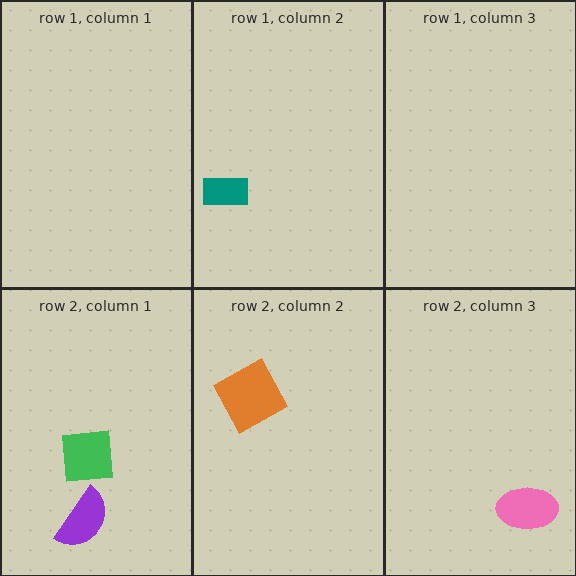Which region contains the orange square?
The row 2, column 2 region.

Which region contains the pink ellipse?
The row 2, column 3 region.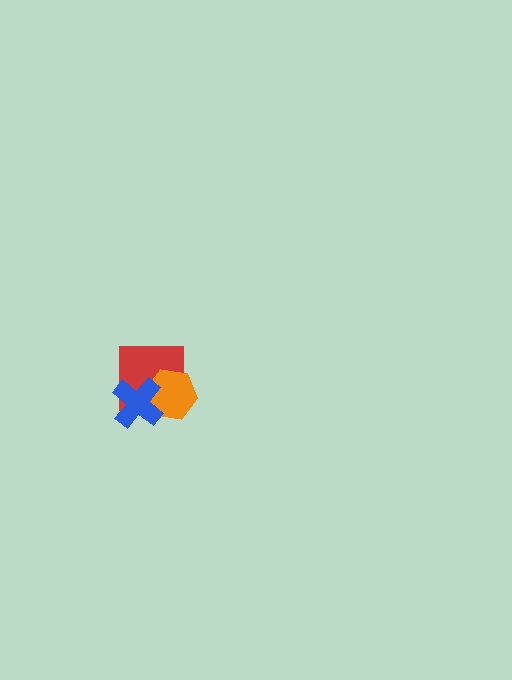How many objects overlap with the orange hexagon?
2 objects overlap with the orange hexagon.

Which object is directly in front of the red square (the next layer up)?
The orange hexagon is directly in front of the red square.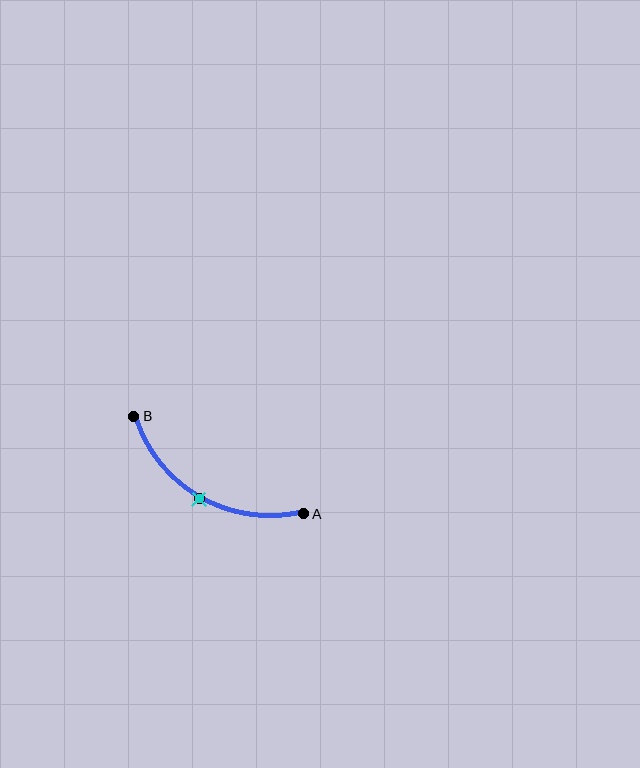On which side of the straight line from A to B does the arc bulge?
The arc bulges below the straight line connecting A and B.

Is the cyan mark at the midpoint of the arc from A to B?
Yes. The cyan mark lies on the arc at equal arc-length from both A and B — it is the arc midpoint.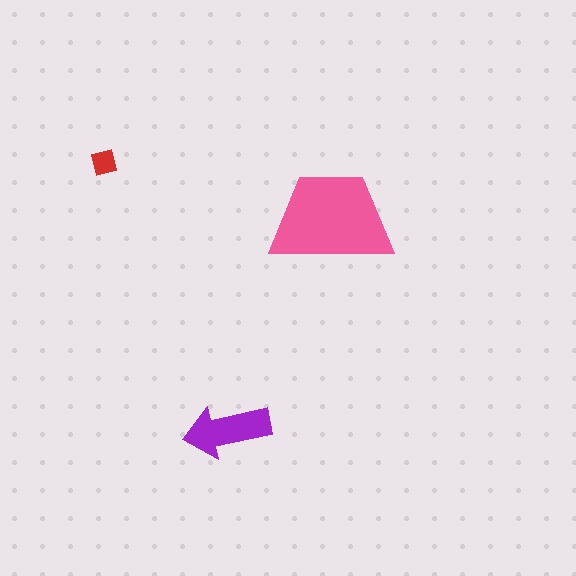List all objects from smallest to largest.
The red square, the purple arrow, the pink trapezoid.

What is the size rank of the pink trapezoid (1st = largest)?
1st.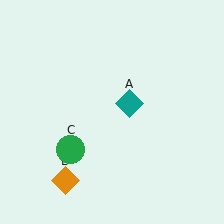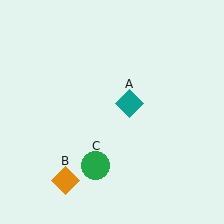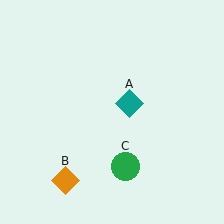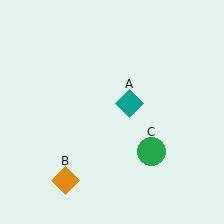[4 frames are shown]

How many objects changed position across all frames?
1 object changed position: green circle (object C).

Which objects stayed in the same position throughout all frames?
Teal diamond (object A) and orange diamond (object B) remained stationary.